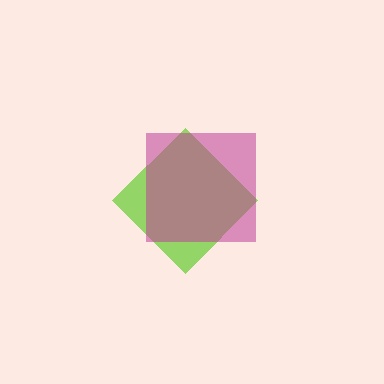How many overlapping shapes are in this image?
There are 2 overlapping shapes in the image.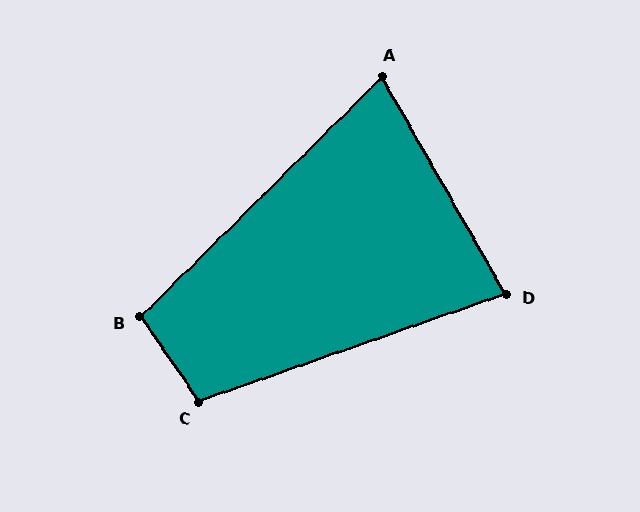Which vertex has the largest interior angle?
C, at approximately 105 degrees.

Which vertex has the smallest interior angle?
A, at approximately 75 degrees.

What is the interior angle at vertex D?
Approximately 80 degrees (acute).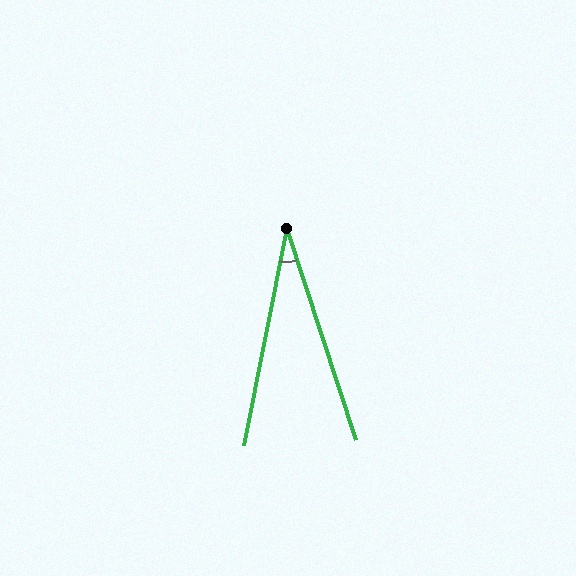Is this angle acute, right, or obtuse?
It is acute.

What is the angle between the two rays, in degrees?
Approximately 29 degrees.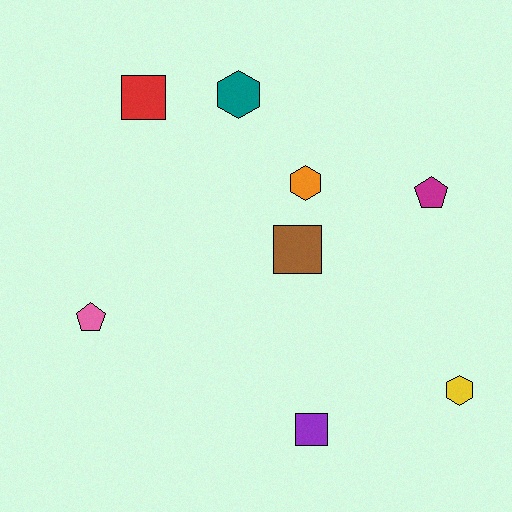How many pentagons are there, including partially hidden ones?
There are 2 pentagons.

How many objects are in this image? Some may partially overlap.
There are 8 objects.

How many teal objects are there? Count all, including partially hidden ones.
There is 1 teal object.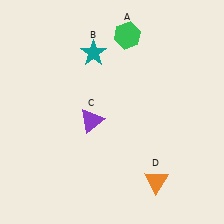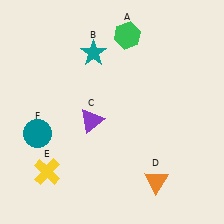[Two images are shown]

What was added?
A yellow cross (E), a teal circle (F) were added in Image 2.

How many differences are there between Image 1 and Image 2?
There are 2 differences between the two images.